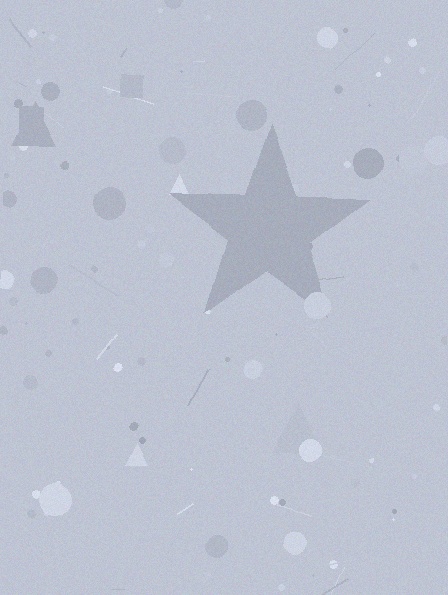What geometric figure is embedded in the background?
A star is embedded in the background.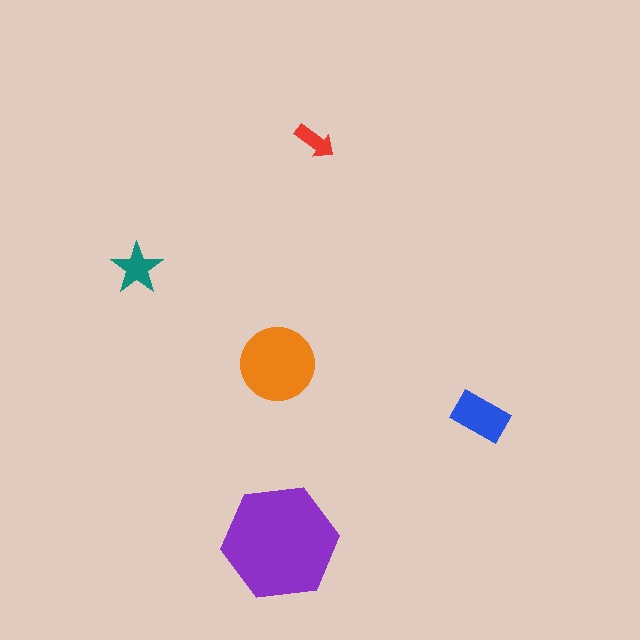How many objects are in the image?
There are 5 objects in the image.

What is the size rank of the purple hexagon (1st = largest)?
1st.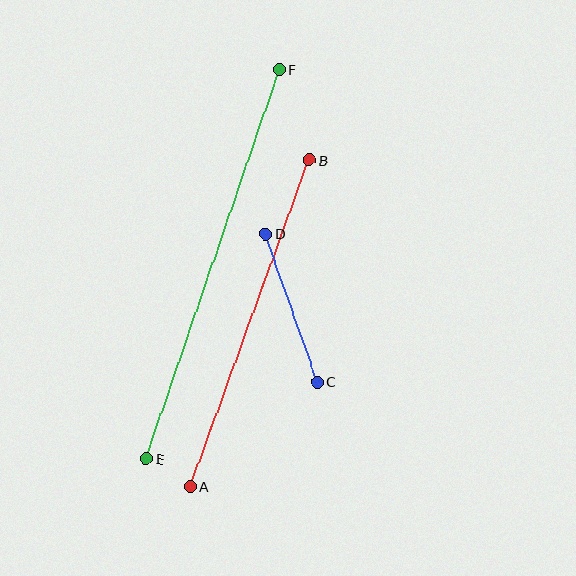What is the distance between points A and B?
The distance is approximately 348 pixels.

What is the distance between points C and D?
The distance is approximately 157 pixels.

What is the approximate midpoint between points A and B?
The midpoint is at approximately (250, 323) pixels.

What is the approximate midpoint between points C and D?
The midpoint is at approximately (292, 308) pixels.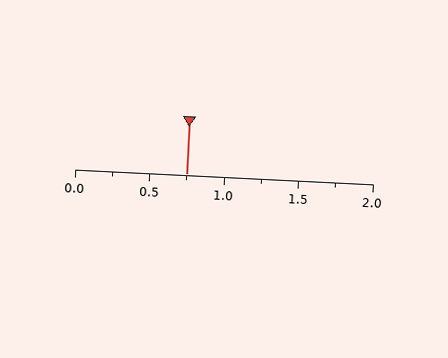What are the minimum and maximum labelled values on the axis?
The axis runs from 0.0 to 2.0.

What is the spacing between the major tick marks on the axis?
The major ticks are spaced 0.5 apart.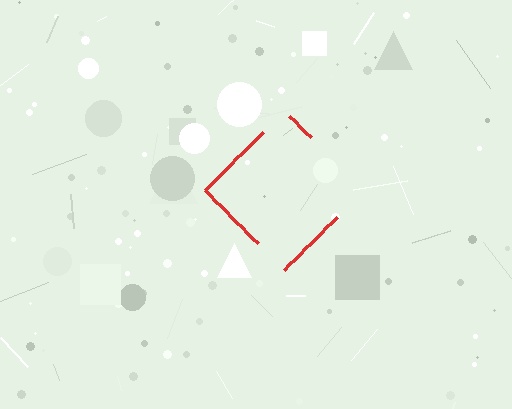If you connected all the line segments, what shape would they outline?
They would outline a diamond.